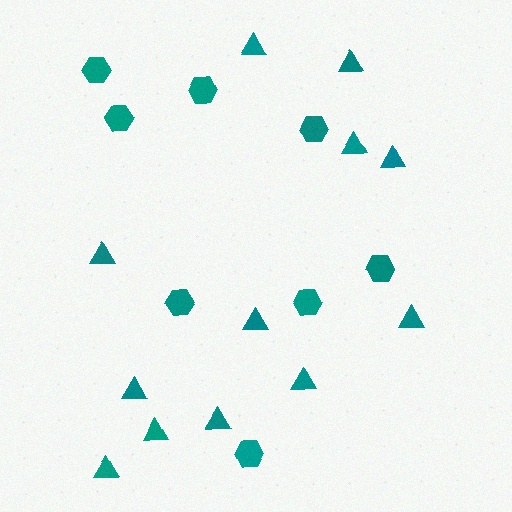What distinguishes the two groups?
There are 2 groups: one group of hexagons (8) and one group of triangles (12).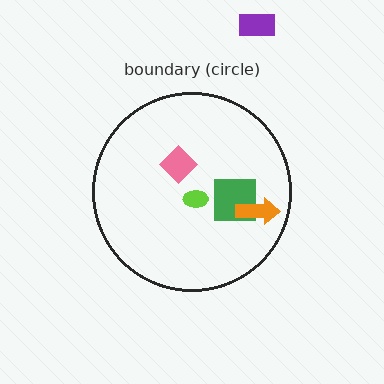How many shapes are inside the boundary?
4 inside, 1 outside.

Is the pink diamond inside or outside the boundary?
Inside.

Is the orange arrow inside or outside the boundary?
Inside.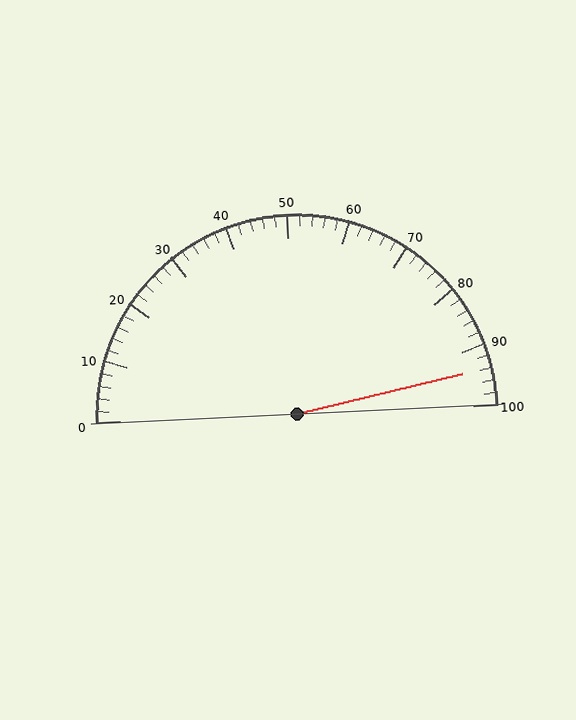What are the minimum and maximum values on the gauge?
The gauge ranges from 0 to 100.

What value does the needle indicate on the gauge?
The needle indicates approximately 94.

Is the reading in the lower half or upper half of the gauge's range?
The reading is in the upper half of the range (0 to 100).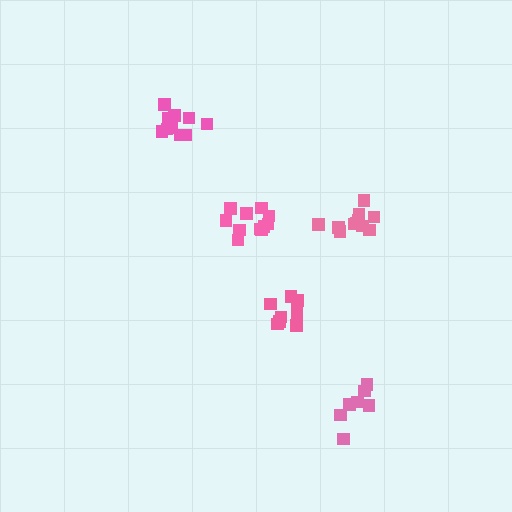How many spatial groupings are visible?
There are 5 spatial groupings.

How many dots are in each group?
Group 1: 11 dots, Group 2: 10 dots, Group 3: 11 dots, Group 4: 8 dots, Group 5: 7 dots (47 total).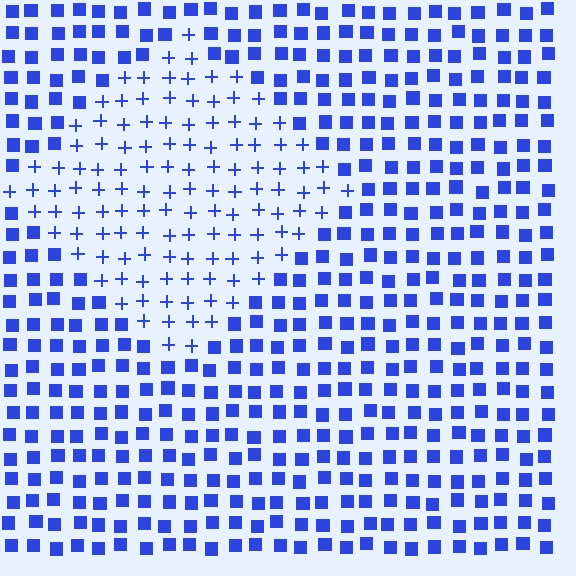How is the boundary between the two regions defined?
The boundary is defined by a change in element shape: plus signs inside vs. squares outside. All elements share the same color and spacing.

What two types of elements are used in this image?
The image uses plus signs inside the diamond region and squares outside it.